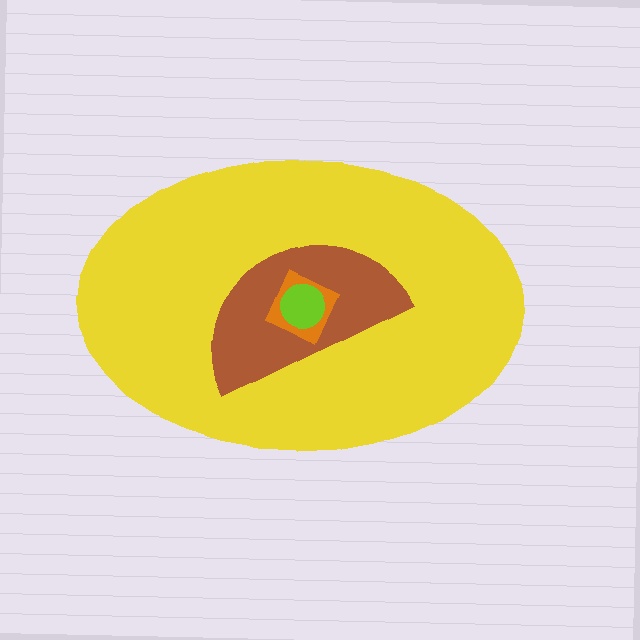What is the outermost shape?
The yellow ellipse.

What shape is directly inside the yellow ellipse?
The brown semicircle.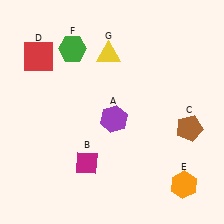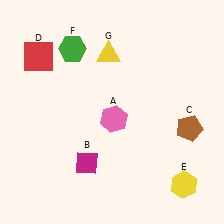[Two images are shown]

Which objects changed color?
A changed from purple to pink. E changed from orange to yellow.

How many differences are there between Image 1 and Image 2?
There are 2 differences between the two images.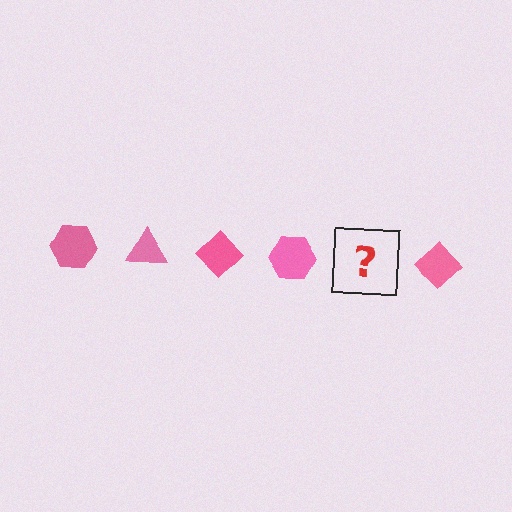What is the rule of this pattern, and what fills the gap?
The rule is that the pattern cycles through hexagon, triangle, diamond shapes in pink. The gap should be filled with a pink triangle.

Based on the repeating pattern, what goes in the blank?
The blank should be a pink triangle.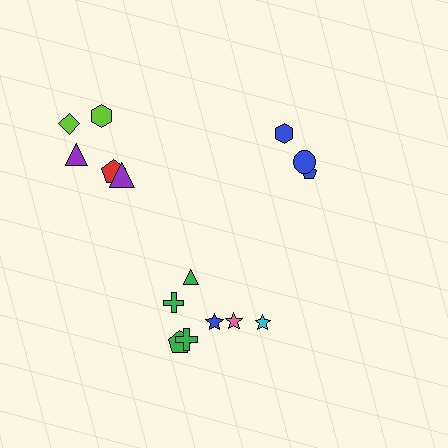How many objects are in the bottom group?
There are 7 objects.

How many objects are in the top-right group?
There are 3 objects.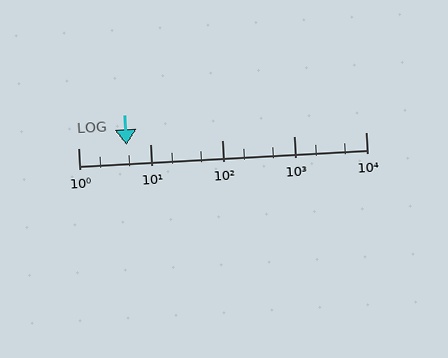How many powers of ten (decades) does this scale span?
The scale spans 4 decades, from 1 to 10000.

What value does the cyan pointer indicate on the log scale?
The pointer indicates approximately 4.7.